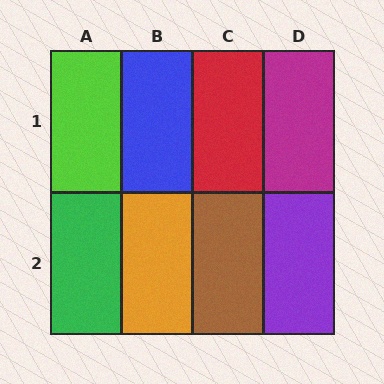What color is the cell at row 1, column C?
Red.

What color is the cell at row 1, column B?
Blue.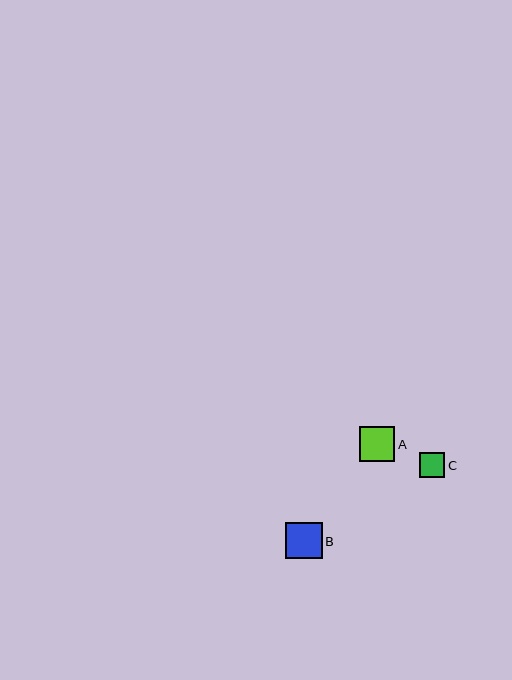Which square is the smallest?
Square C is the smallest with a size of approximately 25 pixels.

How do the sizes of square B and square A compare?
Square B and square A are approximately the same size.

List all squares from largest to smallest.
From largest to smallest: B, A, C.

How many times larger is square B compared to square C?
Square B is approximately 1.5 times the size of square C.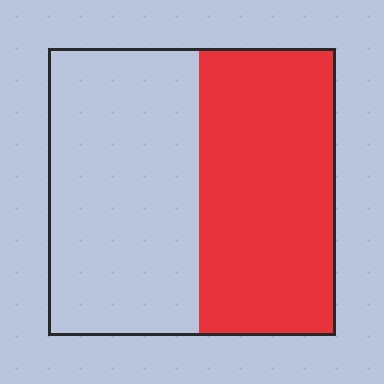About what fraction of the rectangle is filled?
About one half (1/2).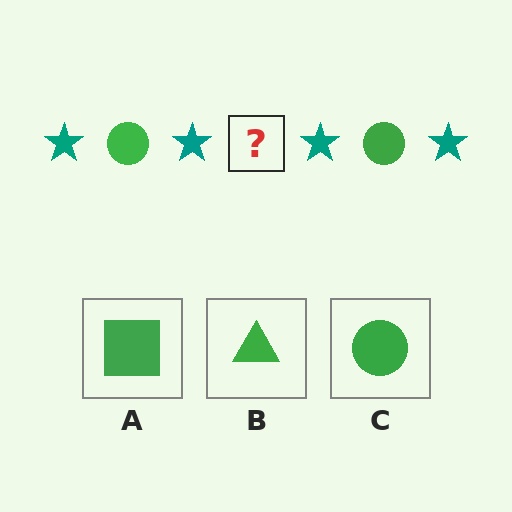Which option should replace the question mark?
Option C.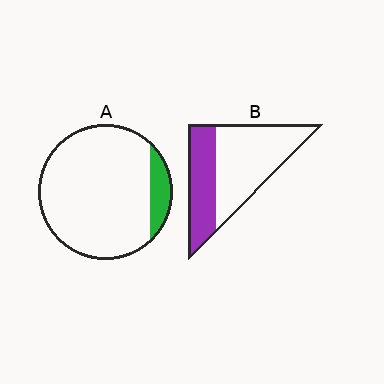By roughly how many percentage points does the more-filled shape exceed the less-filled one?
By roughly 25 percentage points (B over A).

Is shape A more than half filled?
No.